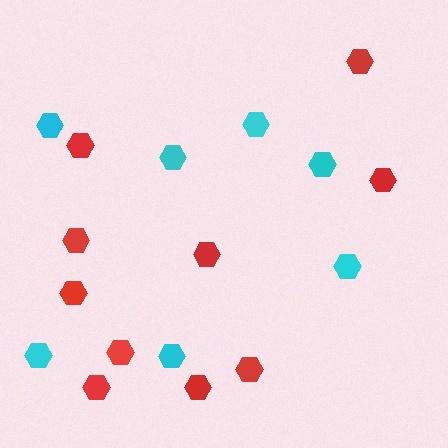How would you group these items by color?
There are 2 groups: one group of red hexagons (10) and one group of cyan hexagons (7).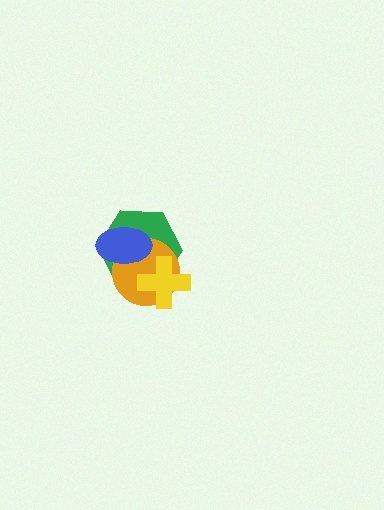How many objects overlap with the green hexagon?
3 objects overlap with the green hexagon.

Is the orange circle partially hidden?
Yes, it is partially covered by another shape.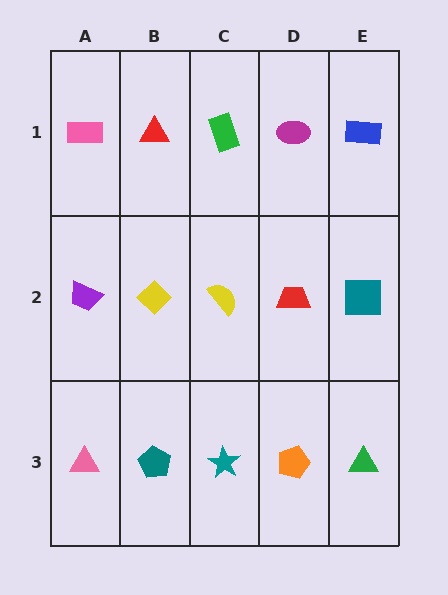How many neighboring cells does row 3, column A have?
2.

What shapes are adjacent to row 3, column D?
A red trapezoid (row 2, column D), a teal star (row 3, column C), a green triangle (row 3, column E).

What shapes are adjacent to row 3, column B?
A yellow diamond (row 2, column B), a pink triangle (row 3, column A), a teal star (row 3, column C).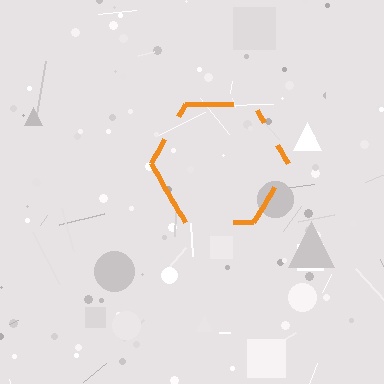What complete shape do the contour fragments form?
The contour fragments form a hexagon.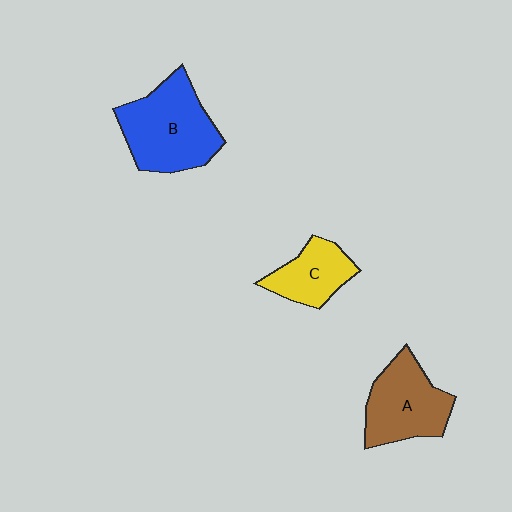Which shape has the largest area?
Shape B (blue).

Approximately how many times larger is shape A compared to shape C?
Approximately 1.4 times.